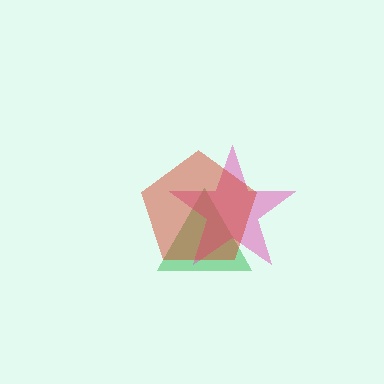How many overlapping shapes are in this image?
There are 3 overlapping shapes in the image.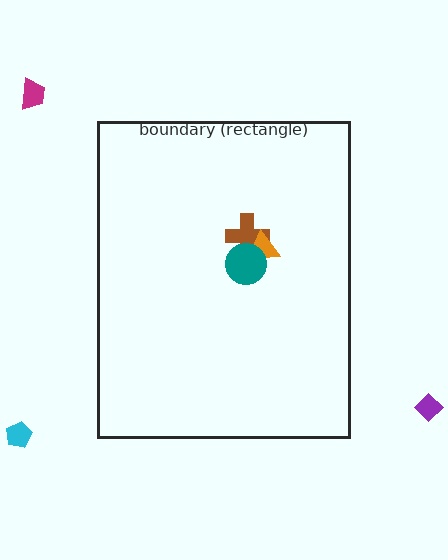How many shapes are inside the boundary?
3 inside, 3 outside.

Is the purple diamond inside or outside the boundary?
Outside.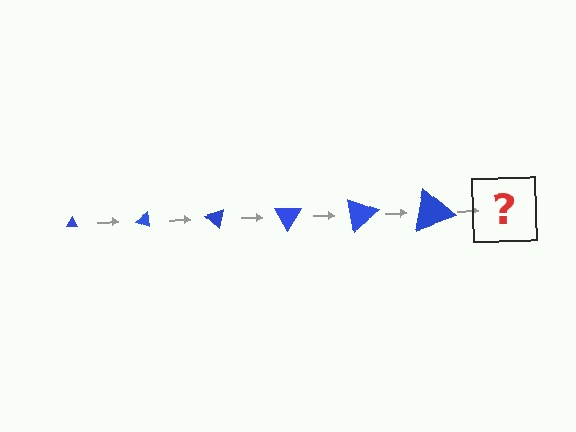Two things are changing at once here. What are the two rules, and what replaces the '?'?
The two rules are that the triangle grows larger each step and it rotates 20 degrees each step. The '?' should be a triangle, larger than the previous one and rotated 120 degrees from the start.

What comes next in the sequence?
The next element should be a triangle, larger than the previous one and rotated 120 degrees from the start.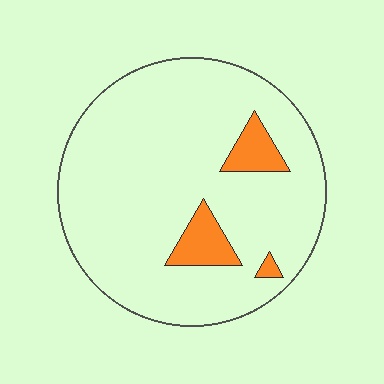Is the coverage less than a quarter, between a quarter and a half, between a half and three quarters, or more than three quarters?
Less than a quarter.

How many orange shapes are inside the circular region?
3.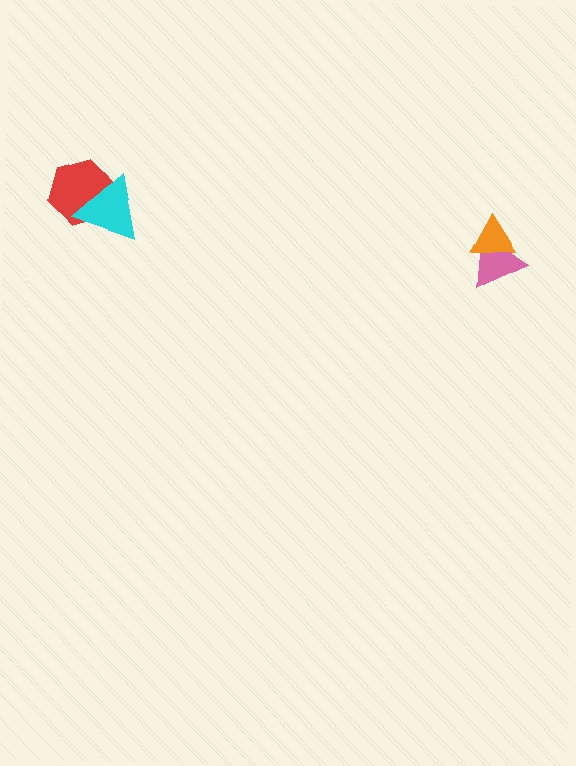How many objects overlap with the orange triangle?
1 object overlaps with the orange triangle.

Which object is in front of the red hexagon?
The cyan triangle is in front of the red hexagon.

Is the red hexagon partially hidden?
Yes, it is partially covered by another shape.